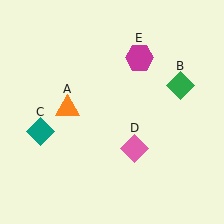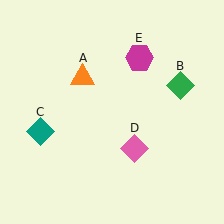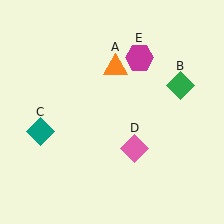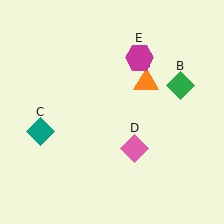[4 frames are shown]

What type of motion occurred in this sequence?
The orange triangle (object A) rotated clockwise around the center of the scene.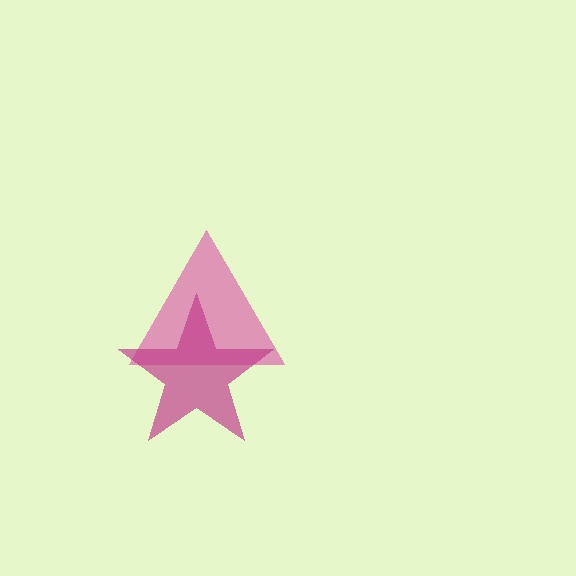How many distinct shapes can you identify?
There are 2 distinct shapes: a pink triangle, a magenta star.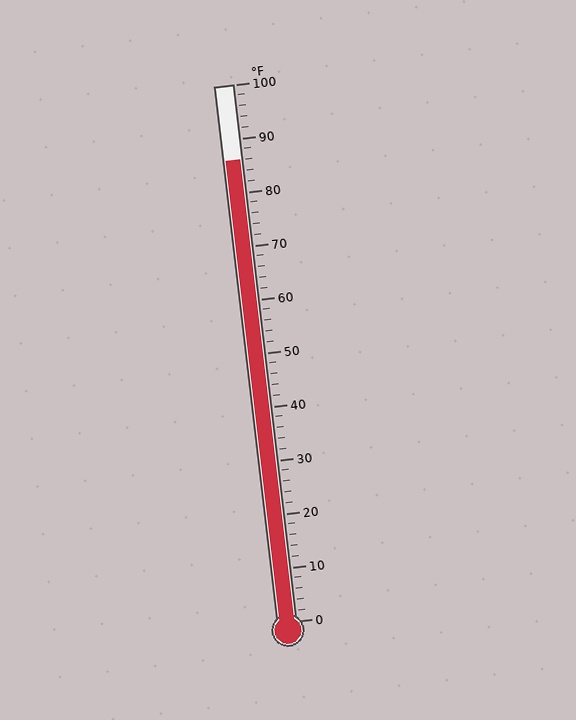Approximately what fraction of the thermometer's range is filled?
The thermometer is filled to approximately 85% of its range.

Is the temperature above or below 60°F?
The temperature is above 60°F.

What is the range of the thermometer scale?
The thermometer scale ranges from 0°F to 100°F.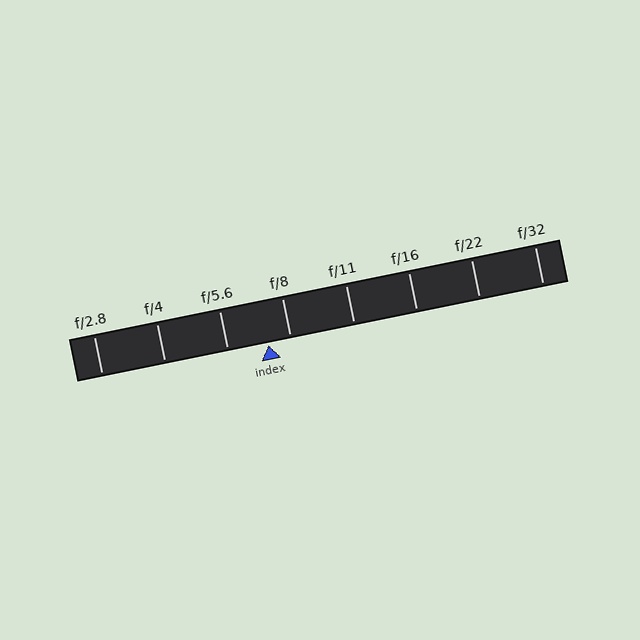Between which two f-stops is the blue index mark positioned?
The index mark is between f/5.6 and f/8.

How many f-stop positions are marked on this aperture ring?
There are 8 f-stop positions marked.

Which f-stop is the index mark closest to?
The index mark is closest to f/8.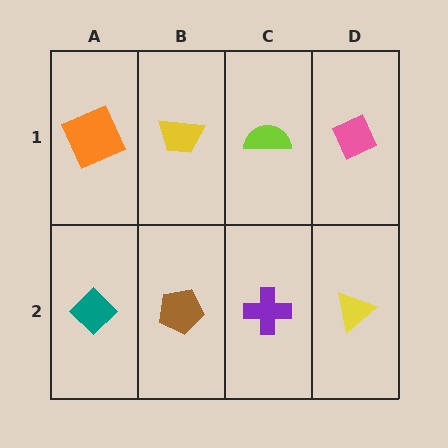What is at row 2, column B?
A brown pentagon.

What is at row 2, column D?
A yellow triangle.